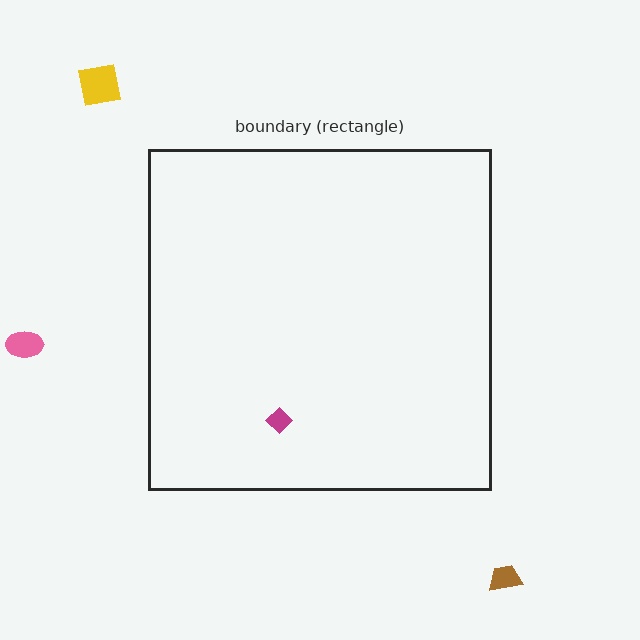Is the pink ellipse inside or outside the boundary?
Outside.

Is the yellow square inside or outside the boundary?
Outside.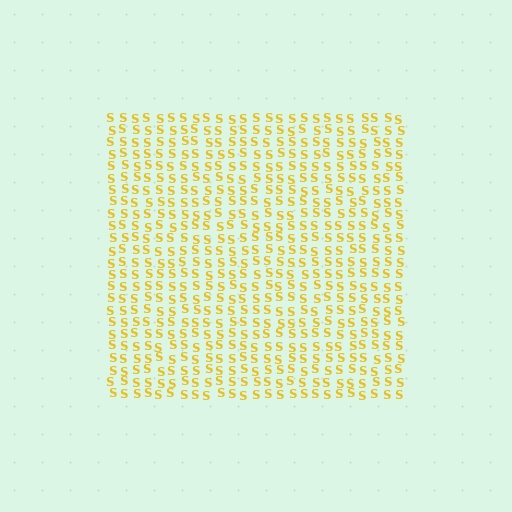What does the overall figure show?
The overall figure shows a square.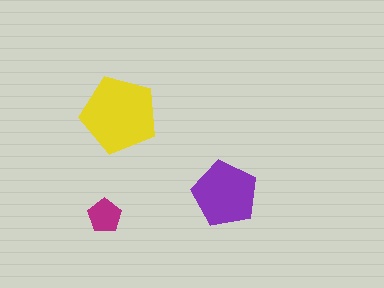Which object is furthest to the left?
The magenta pentagon is leftmost.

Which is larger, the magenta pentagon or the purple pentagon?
The purple one.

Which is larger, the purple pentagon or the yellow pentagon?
The yellow one.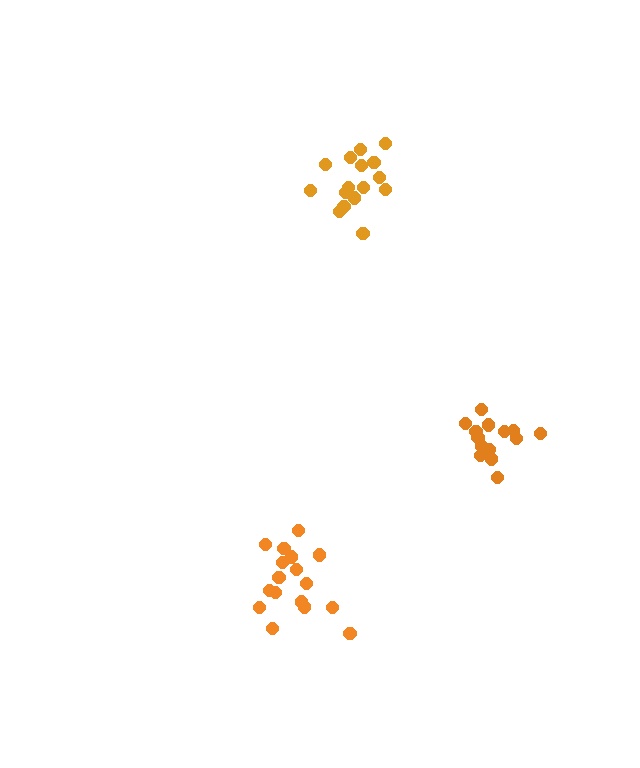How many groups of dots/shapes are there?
There are 3 groups.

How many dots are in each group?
Group 1: 14 dots, Group 2: 16 dots, Group 3: 17 dots (47 total).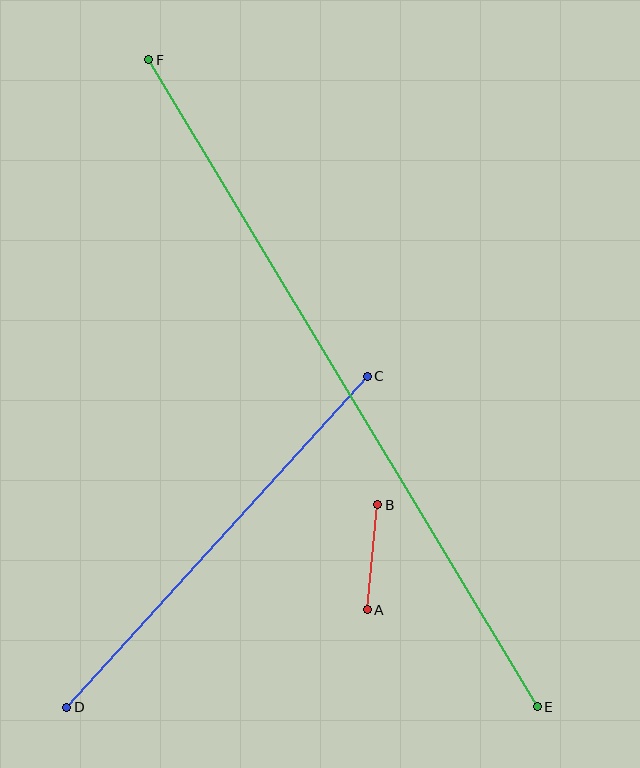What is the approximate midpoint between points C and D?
The midpoint is at approximately (217, 542) pixels.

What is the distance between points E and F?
The distance is approximately 755 pixels.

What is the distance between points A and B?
The distance is approximately 106 pixels.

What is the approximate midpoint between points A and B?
The midpoint is at approximately (372, 557) pixels.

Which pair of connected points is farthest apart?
Points E and F are farthest apart.